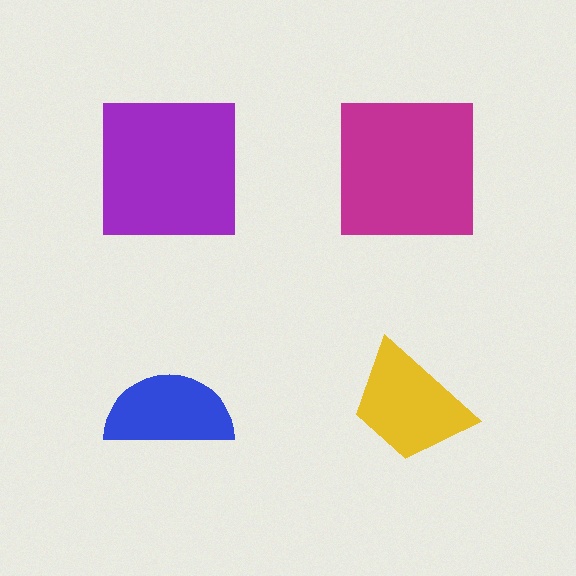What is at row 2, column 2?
A yellow trapezoid.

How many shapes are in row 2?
2 shapes.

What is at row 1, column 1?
A purple square.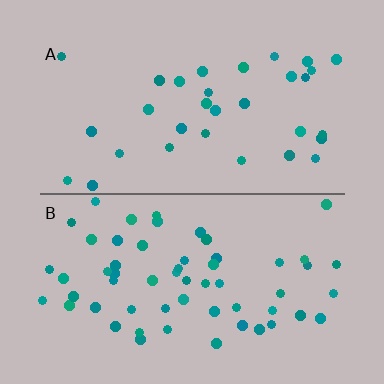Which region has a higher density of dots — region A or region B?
B (the bottom).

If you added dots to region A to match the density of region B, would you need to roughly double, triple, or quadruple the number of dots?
Approximately double.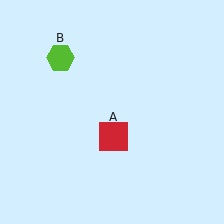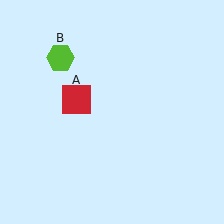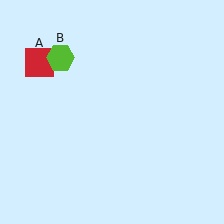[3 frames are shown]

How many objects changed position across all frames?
1 object changed position: red square (object A).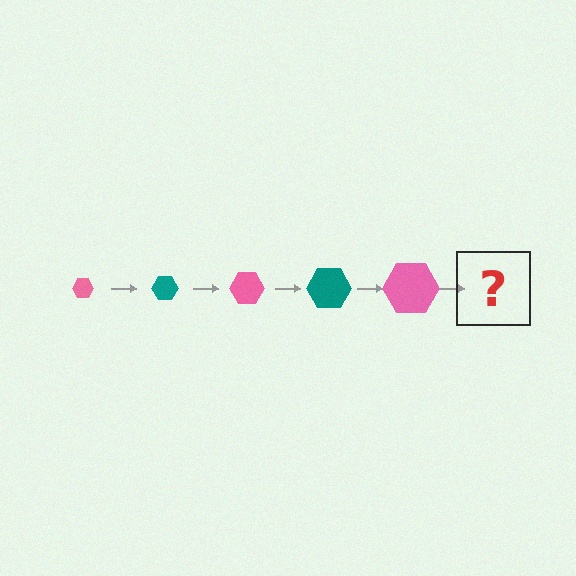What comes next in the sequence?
The next element should be a teal hexagon, larger than the previous one.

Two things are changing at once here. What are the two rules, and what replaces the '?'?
The two rules are that the hexagon grows larger each step and the color cycles through pink and teal. The '?' should be a teal hexagon, larger than the previous one.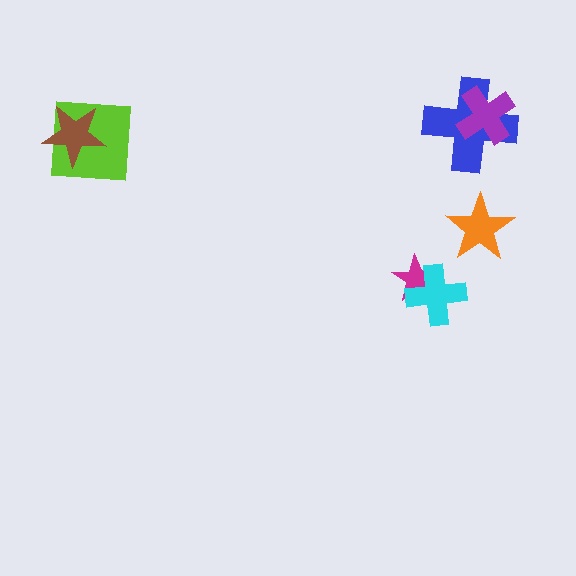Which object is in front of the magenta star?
The cyan cross is in front of the magenta star.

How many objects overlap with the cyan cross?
1 object overlaps with the cyan cross.